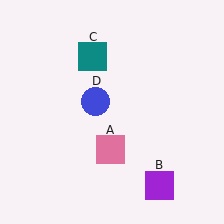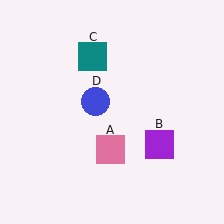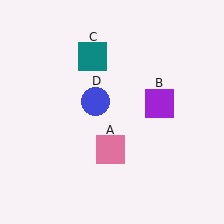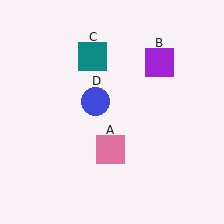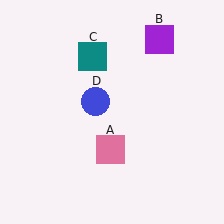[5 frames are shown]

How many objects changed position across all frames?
1 object changed position: purple square (object B).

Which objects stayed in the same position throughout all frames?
Pink square (object A) and teal square (object C) and blue circle (object D) remained stationary.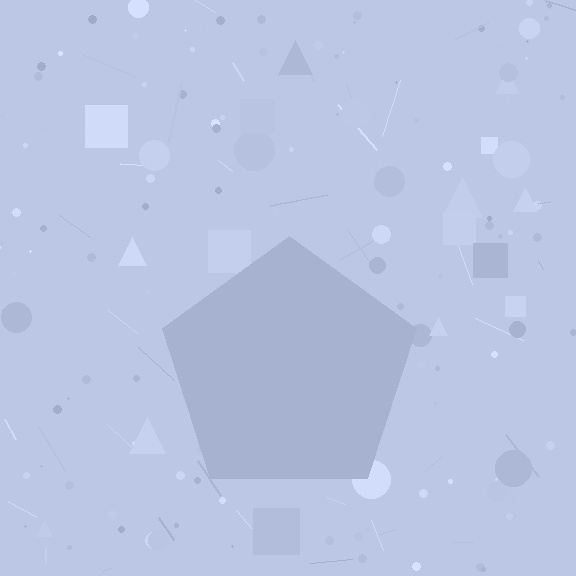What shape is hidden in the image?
A pentagon is hidden in the image.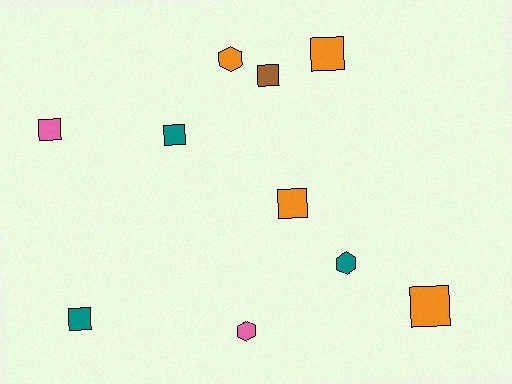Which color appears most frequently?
Orange, with 4 objects.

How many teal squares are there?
There are 2 teal squares.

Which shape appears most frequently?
Square, with 7 objects.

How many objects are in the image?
There are 10 objects.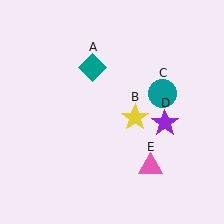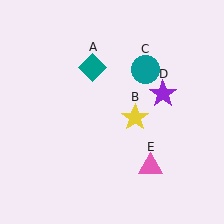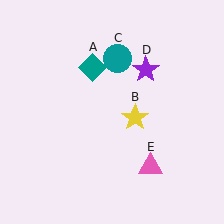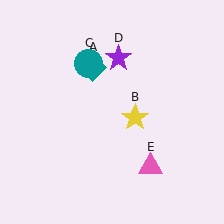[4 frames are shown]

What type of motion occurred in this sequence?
The teal circle (object C), purple star (object D) rotated counterclockwise around the center of the scene.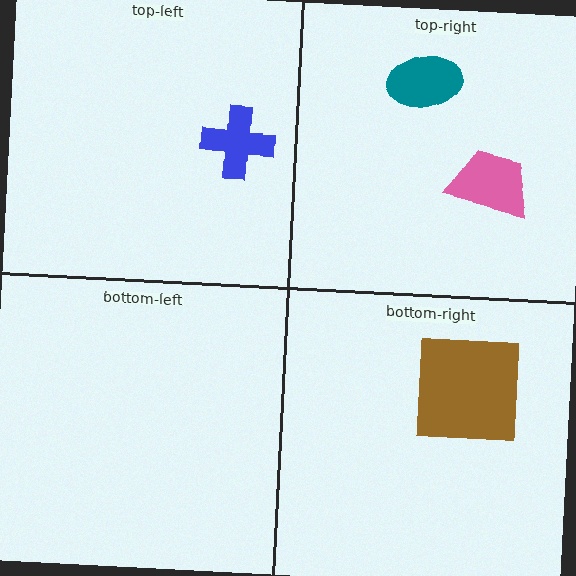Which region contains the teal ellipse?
The top-right region.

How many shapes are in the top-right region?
2.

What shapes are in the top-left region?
The blue cross.